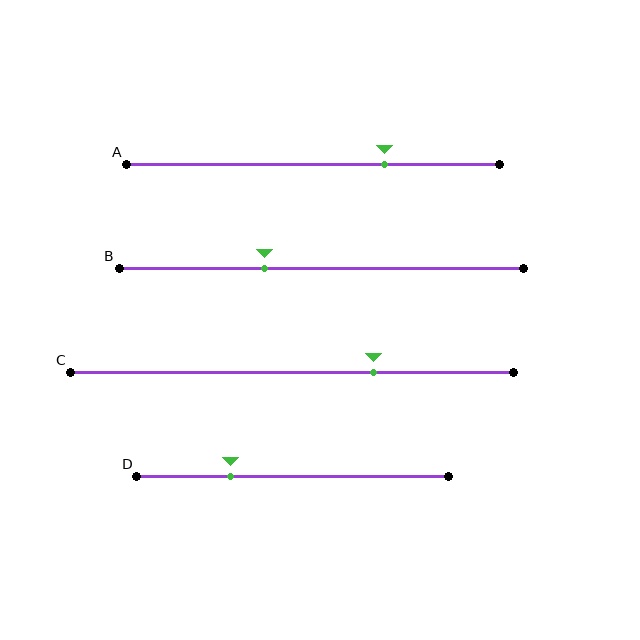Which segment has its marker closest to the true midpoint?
Segment B has its marker closest to the true midpoint.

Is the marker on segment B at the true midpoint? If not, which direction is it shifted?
No, the marker on segment B is shifted to the left by about 14% of the segment length.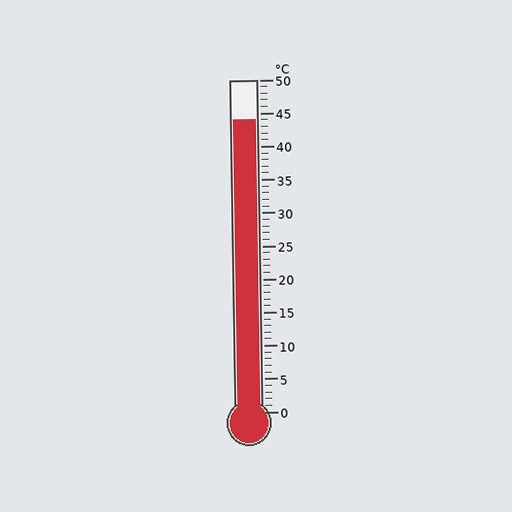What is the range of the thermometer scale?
The thermometer scale ranges from 0°C to 50°C.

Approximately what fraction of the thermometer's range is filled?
The thermometer is filled to approximately 90% of its range.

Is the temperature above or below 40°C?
The temperature is above 40°C.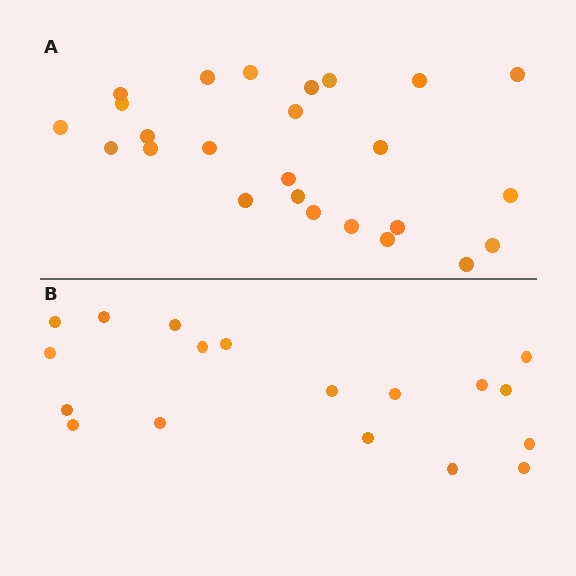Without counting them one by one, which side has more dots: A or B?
Region A (the top region) has more dots.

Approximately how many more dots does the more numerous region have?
Region A has roughly 8 or so more dots than region B.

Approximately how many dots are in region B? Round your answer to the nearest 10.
About 20 dots. (The exact count is 18, which rounds to 20.)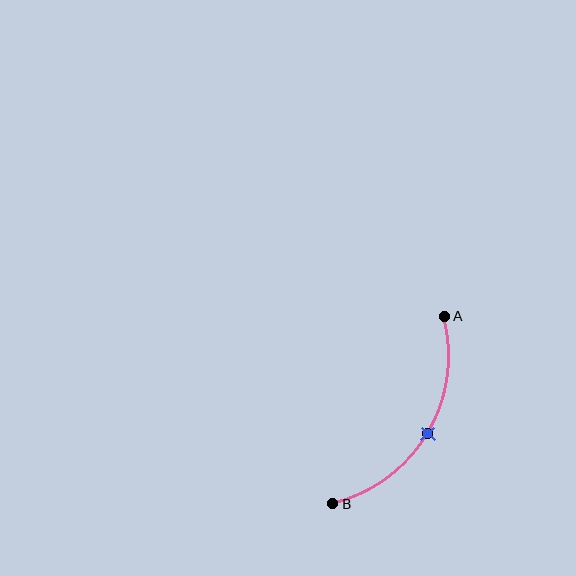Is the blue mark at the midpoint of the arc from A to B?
Yes. The blue mark lies on the arc at equal arc-length from both A and B — it is the arc midpoint.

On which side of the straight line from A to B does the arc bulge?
The arc bulges to the right of the straight line connecting A and B.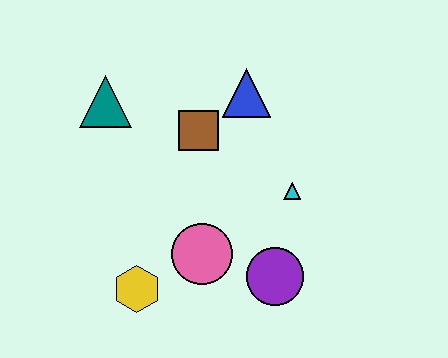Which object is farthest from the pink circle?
The teal triangle is farthest from the pink circle.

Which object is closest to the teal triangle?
The brown square is closest to the teal triangle.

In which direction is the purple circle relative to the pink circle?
The purple circle is to the right of the pink circle.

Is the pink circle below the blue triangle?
Yes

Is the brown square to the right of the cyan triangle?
No